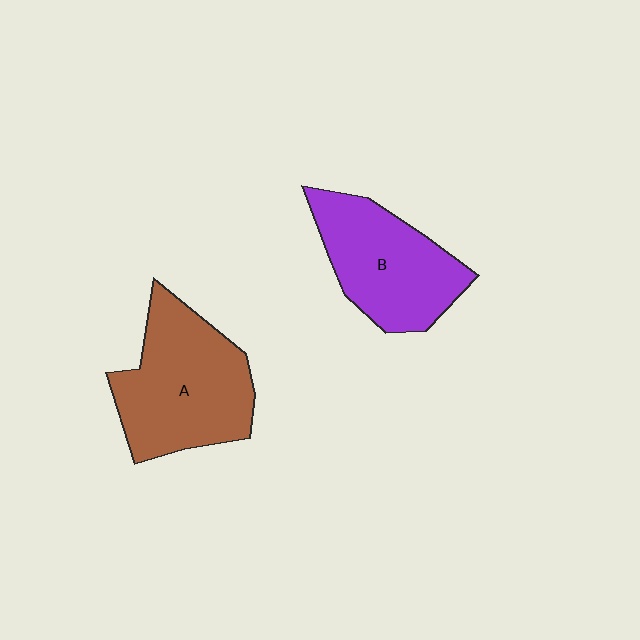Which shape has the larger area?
Shape A (brown).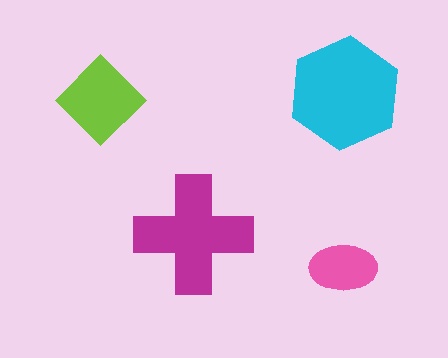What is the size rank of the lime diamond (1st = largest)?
3rd.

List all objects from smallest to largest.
The pink ellipse, the lime diamond, the magenta cross, the cyan hexagon.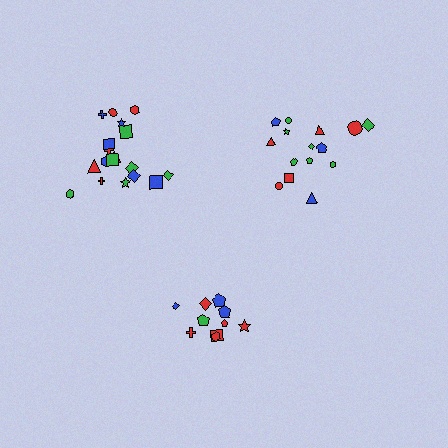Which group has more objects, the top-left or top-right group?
The top-left group.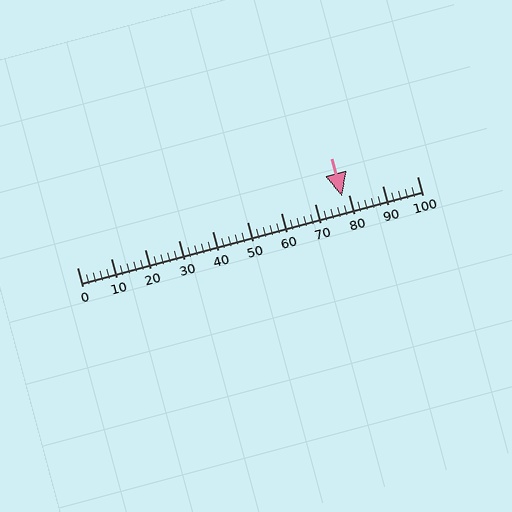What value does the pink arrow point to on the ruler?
The pink arrow points to approximately 78.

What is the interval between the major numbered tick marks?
The major tick marks are spaced 10 units apart.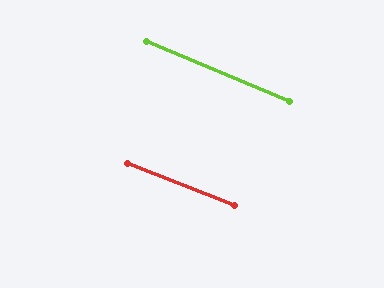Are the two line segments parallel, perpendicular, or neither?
Parallel — their directions differ by only 1.5°.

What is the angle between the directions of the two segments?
Approximately 1 degree.